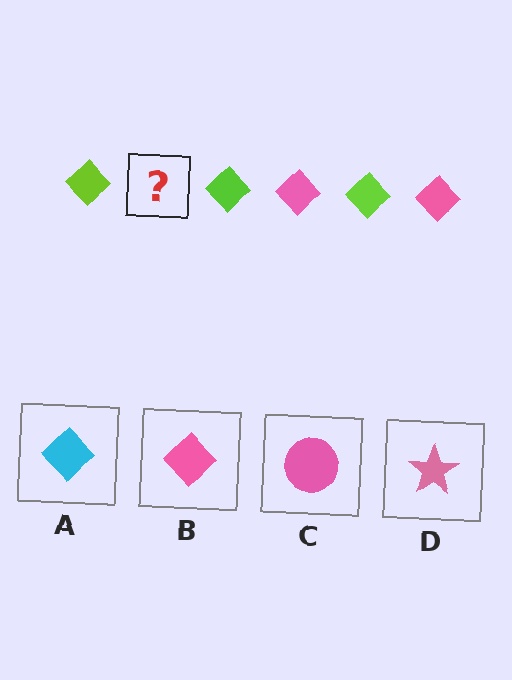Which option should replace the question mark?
Option B.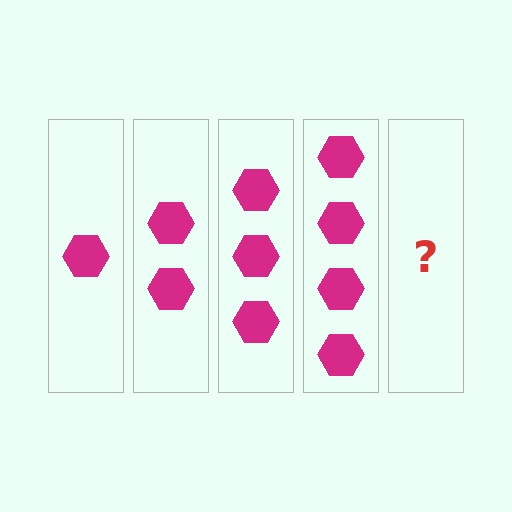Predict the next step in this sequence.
The next step is 5 hexagons.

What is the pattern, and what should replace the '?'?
The pattern is that each step adds one more hexagon. The '?' should be 5 hexagons.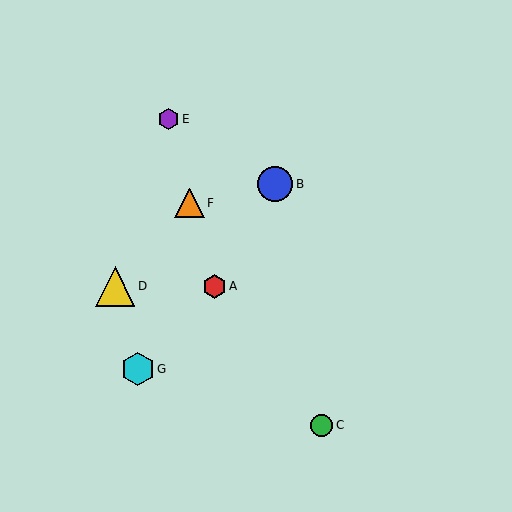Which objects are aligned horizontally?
Objects A, D are aligned horizontally.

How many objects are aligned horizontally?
2 objects (A, D) are aligned horizontally.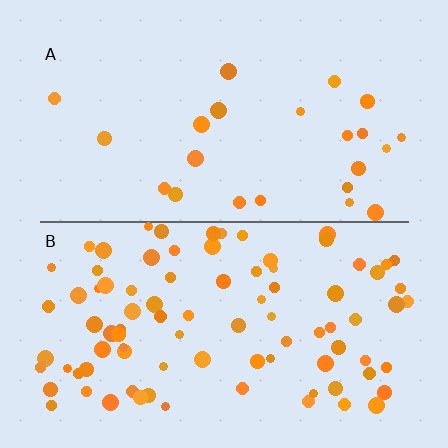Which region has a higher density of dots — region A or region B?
B (the bottom).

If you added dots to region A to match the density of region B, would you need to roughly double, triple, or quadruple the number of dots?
Approximately quadruple.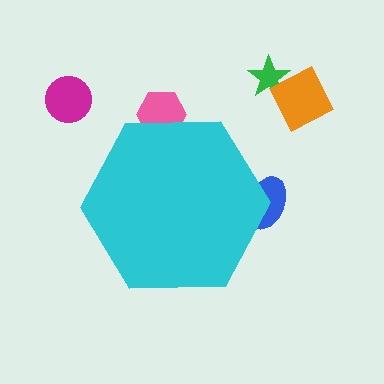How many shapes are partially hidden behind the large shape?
2 shapes are partially hidden.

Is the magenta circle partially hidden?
No, the magenta circle is fully visible.